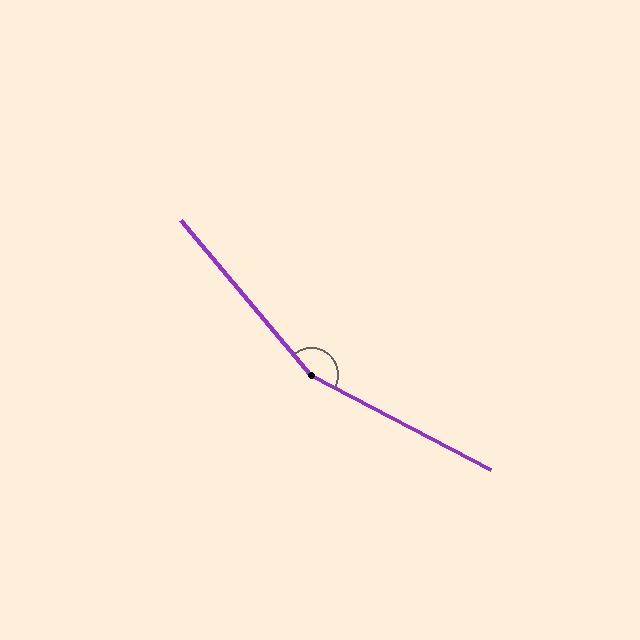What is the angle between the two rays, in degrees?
Approximately 158 degrees.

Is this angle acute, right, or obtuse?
It is obtuse.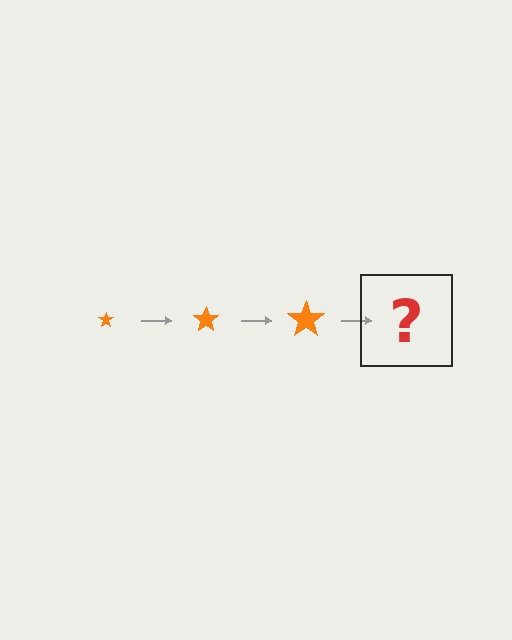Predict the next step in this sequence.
The next step is an orange star, larger than the previous one.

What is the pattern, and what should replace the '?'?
The pattern is that the star gets progressively larger each step. The '?' should be an orange star, larger than the previous one.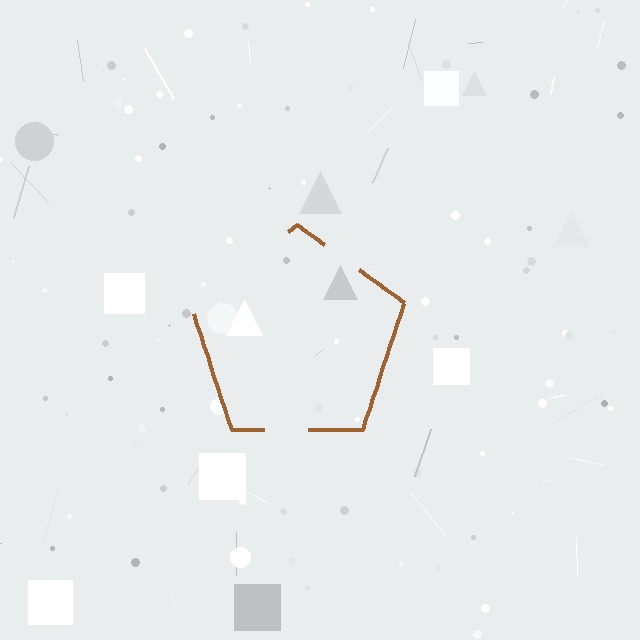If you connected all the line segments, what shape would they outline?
They would outline a pentagon.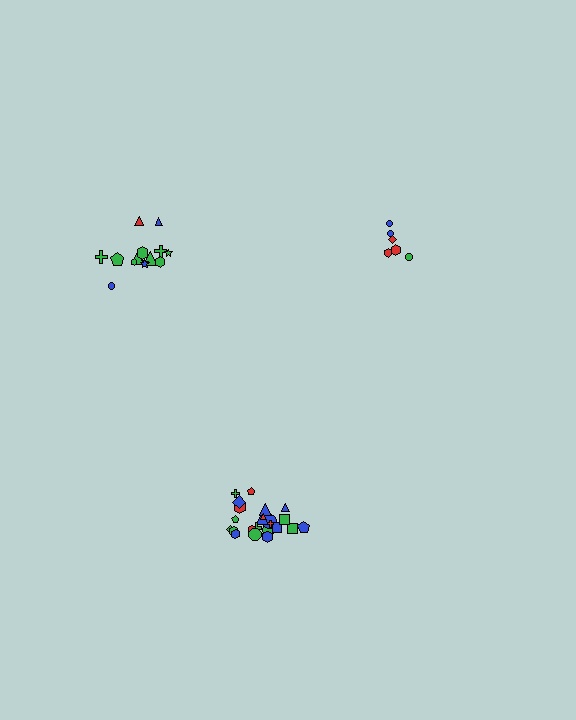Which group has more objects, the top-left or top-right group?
The top-left group.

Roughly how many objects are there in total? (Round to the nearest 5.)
Roughly 45 objects in total.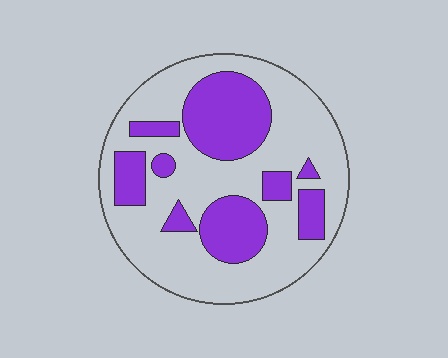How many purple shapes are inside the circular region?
9.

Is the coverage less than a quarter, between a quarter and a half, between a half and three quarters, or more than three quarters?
Between a quarter and a half.